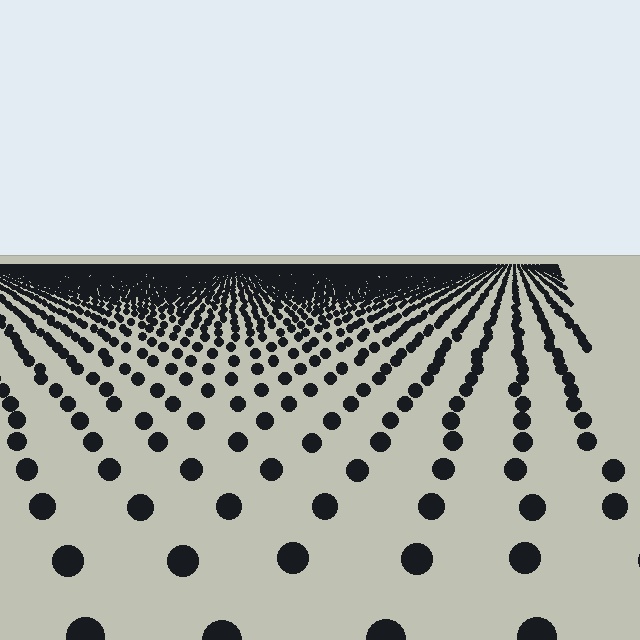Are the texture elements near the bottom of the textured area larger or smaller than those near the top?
Larger. Near the bottom, elements are closer to the viewer and appear at a bigger on-screen size.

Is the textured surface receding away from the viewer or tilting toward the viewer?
The surface is receding away from the viewer. Texture elements get smaller and denser toward the top.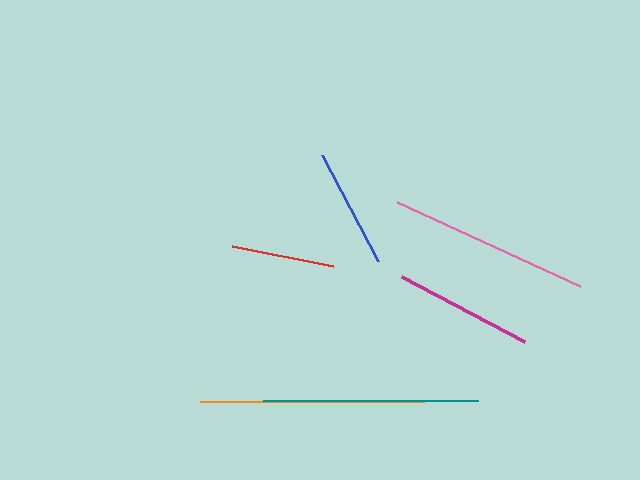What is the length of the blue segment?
The blue segment is approximately 120 pixels long.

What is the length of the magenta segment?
The magenta segment is approximately 140 pixels long.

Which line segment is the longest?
The orange line is the longest at approximately 224 pixels.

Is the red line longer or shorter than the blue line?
The blue line is longer than the red line.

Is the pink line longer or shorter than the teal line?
The teal line is longer than the pink line.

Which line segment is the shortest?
The red line is the shortest at approximately 103 pixels.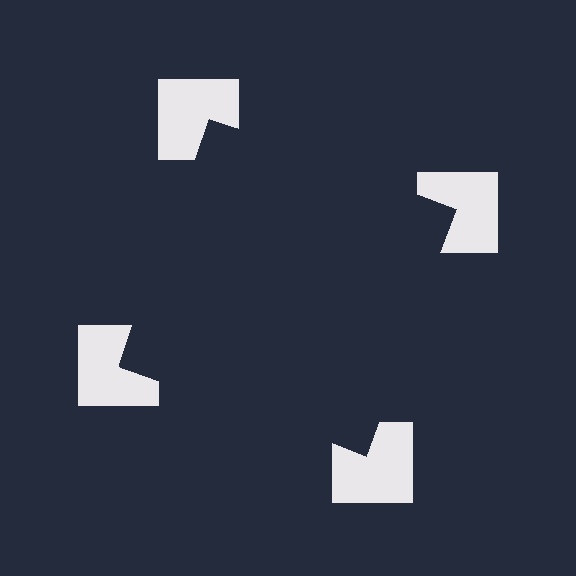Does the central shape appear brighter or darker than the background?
It typically appears slightly darker than the background, even though no actual brightness change is drawn.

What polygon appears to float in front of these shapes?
An illusory square — its edges are inferred from the aligned wedge cuts in the notched squares, not physically drawn.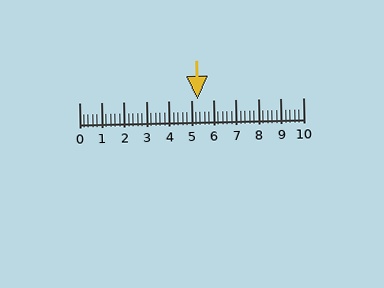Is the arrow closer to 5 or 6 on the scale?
The arrow is closer to 5.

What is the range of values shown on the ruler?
The ruler shows values from 0 to 10.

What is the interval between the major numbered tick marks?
The major tick marks are spaced 1 units apart.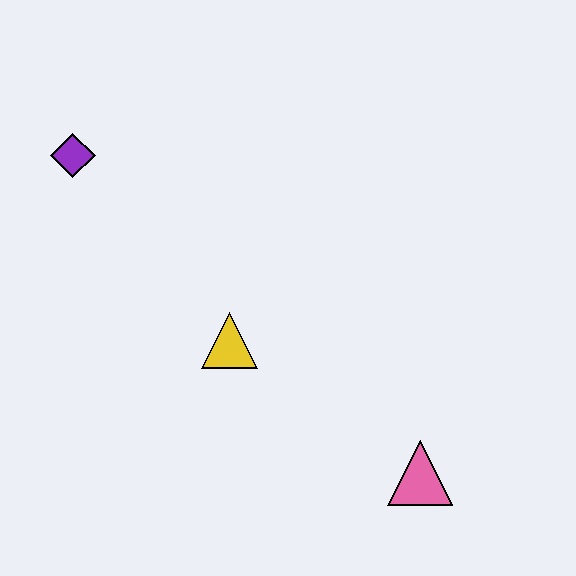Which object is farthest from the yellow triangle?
The purple diamond is farthest from the yellow triangle.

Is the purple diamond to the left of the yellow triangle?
Yes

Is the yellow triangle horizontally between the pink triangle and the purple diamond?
Yes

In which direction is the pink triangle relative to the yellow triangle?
The pink triangle is to the right of the yellow triangle.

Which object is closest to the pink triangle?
The yellow triangle is closest to the pink triangle.